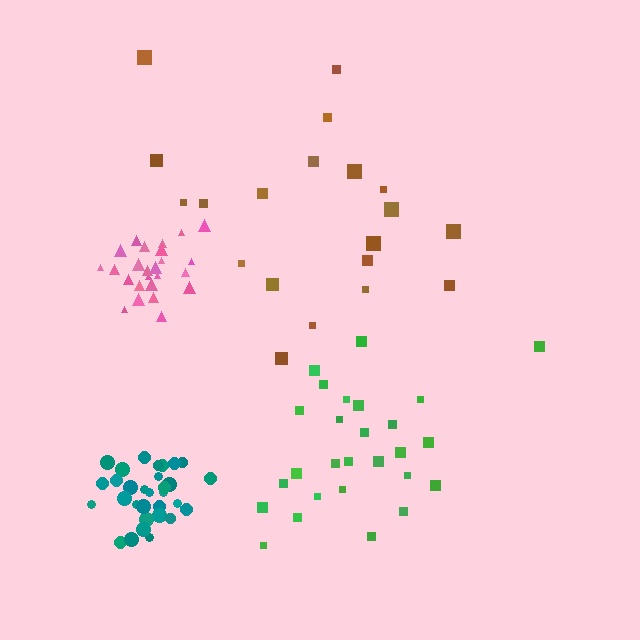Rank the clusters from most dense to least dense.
teal, pink, green, brown.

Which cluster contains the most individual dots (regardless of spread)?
Teal (31).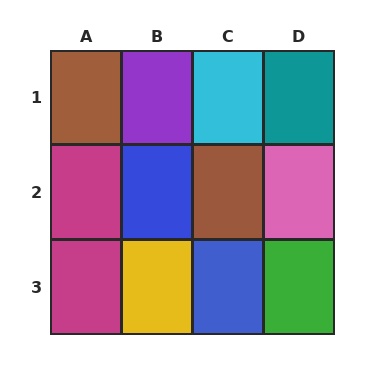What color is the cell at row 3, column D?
Green.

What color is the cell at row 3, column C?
Blue.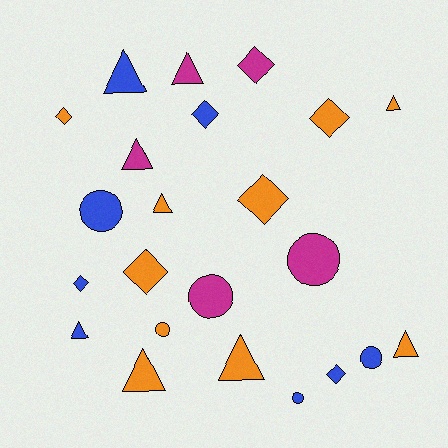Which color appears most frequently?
Orange, with 10 objects.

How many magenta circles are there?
There are 2 magenta circles.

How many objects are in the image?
There are 23 objects.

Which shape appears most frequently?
Triangle, with 9 objects.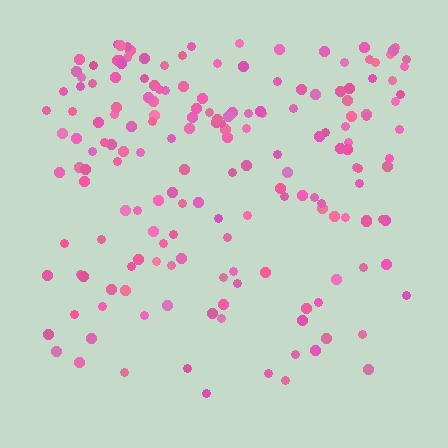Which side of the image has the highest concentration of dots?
The top.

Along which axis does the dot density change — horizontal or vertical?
Vertical.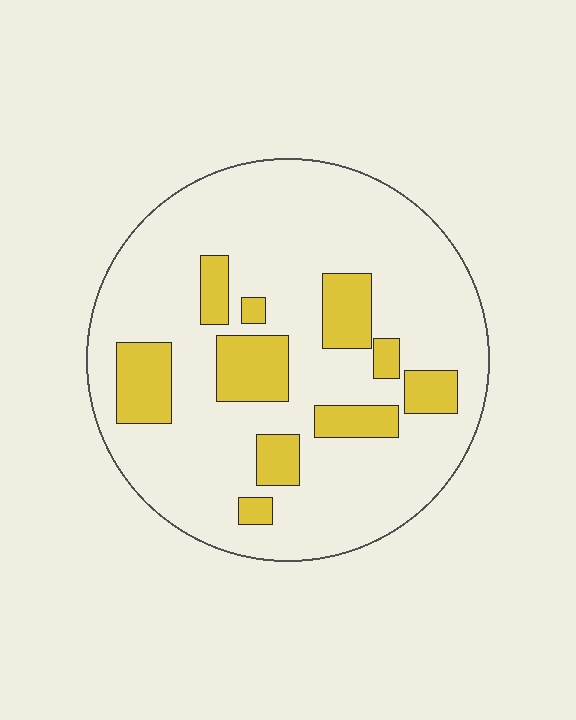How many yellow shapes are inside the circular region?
10.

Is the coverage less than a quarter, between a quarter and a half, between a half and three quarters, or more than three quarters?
Less than a quarter.